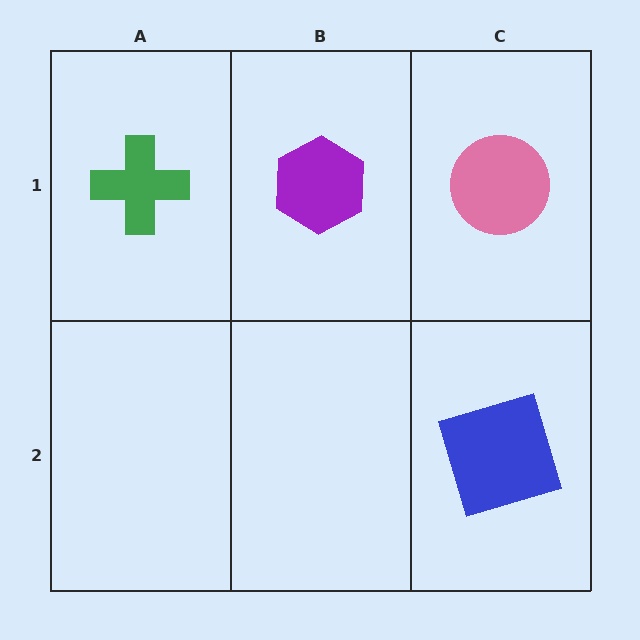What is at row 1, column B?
A purple hexagon.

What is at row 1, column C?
A pink circle.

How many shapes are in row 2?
1 shape.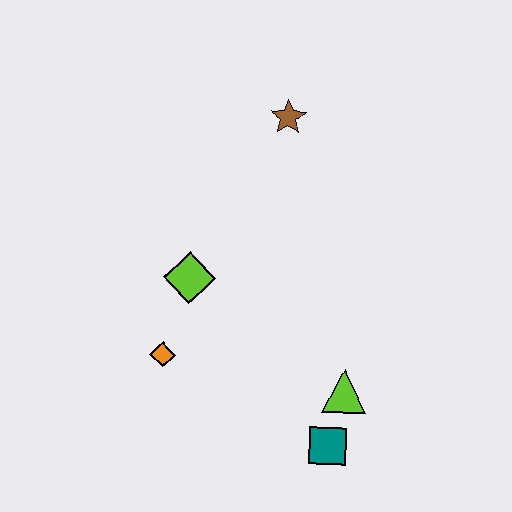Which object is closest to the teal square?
The lime triangle is closest to the teal square.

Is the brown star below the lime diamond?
No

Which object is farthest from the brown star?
The teal square is farthest from the brown star.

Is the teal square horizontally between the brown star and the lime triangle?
Yes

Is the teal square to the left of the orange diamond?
No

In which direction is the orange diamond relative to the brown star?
The orange diamond is below the brown star.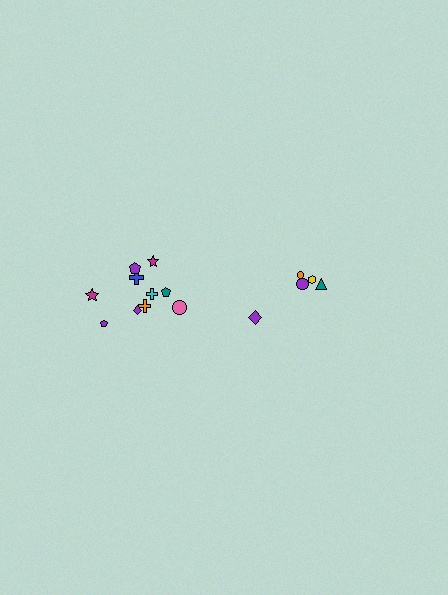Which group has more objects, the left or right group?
The left group.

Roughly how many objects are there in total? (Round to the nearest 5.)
Roughly 15 objects in total.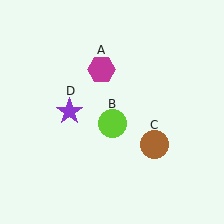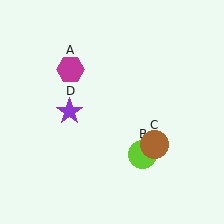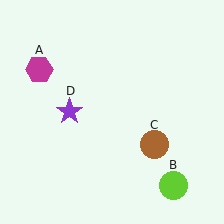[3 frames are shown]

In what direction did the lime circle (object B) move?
The lime circle (object B) moved down and to the right.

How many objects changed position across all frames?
2 objects changed position: magenta hexagon (object A), lime circle (object B).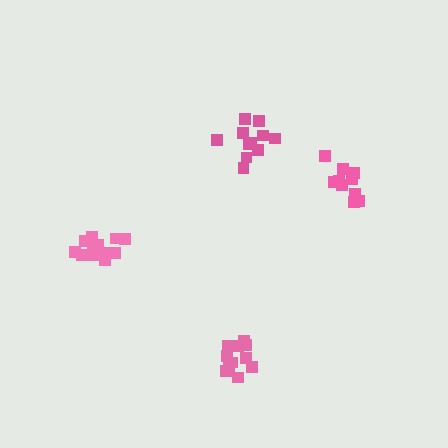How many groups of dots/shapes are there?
There are 4 groups.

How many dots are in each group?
Group 1: 11 dots, Group 2: 13 dots, Group 3: 11 dots, Group 4: 10 dots (45 total).